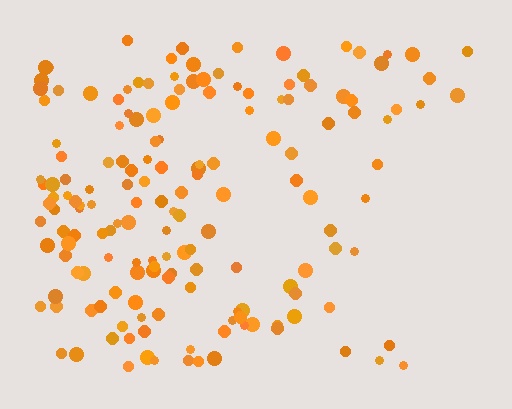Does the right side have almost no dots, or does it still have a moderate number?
Still a moderate number, just noticeably fewer than the left.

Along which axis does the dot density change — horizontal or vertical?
Horizontal.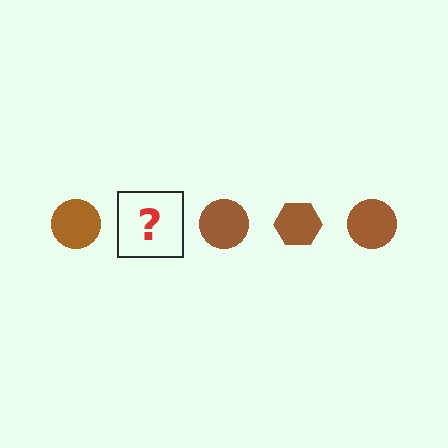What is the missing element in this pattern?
The missing element is a brown hexagon.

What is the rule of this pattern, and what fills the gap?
The rule is that the pattern cycles through circle, hexagon shapes in brown. The gap should be filled with a brown hexagon.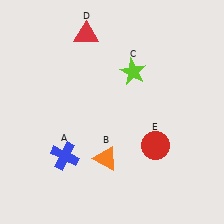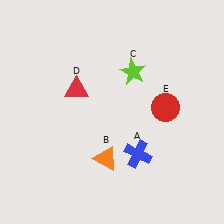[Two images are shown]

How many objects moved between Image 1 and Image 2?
3 objects moved between the two images.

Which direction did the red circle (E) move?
The red circle (E) moved up.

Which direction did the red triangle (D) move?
The red triangle (D) moved down.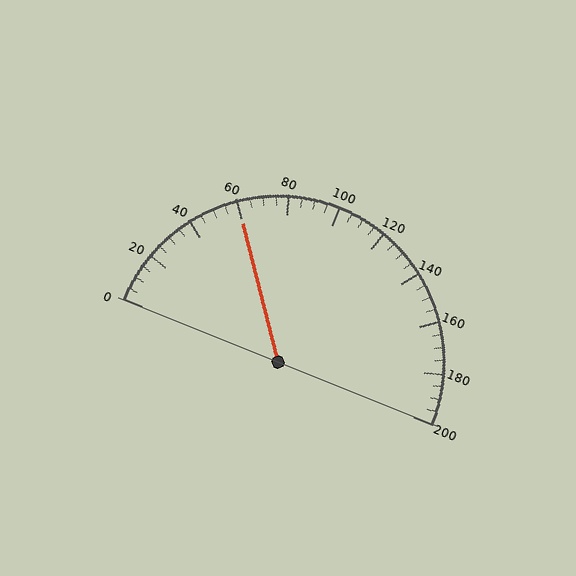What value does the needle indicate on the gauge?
The needle indicates approximately 60.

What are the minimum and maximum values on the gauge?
The gauge ranges from 0 to 200.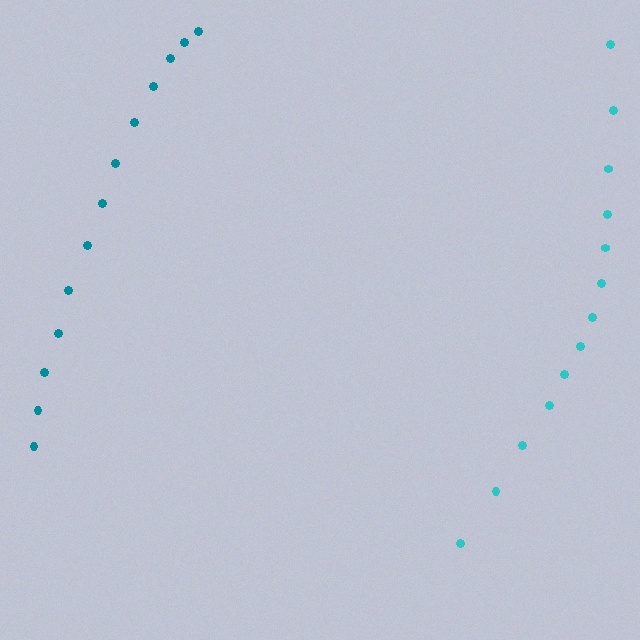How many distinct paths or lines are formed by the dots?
There are 2 distinct paths.